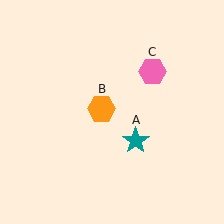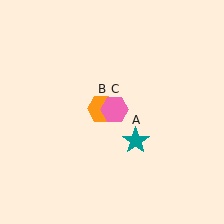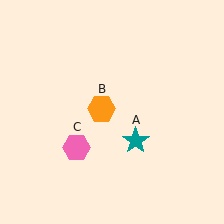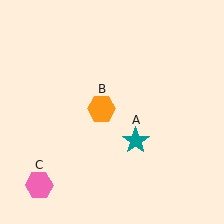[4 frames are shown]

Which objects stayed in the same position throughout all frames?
Teal star (object A) and orange hexagon (object B) remained stationary.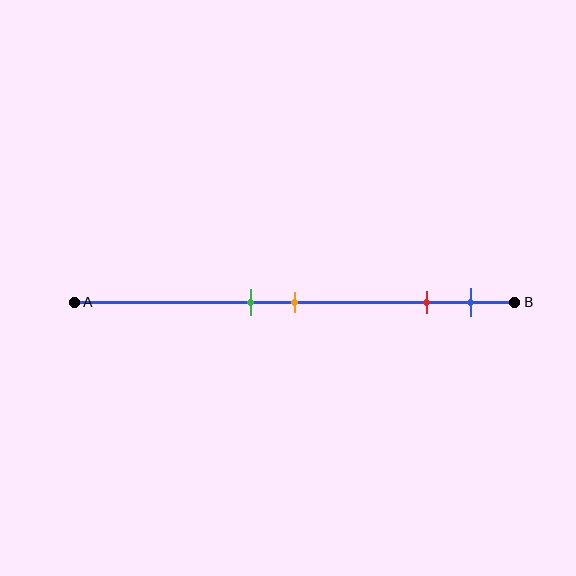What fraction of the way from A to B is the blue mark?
The blue mark is approximately 90% (0.9) of the way from A to B.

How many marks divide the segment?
There are 4 marks dividing the segment.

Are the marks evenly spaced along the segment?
No, the marks are not evenly spaced.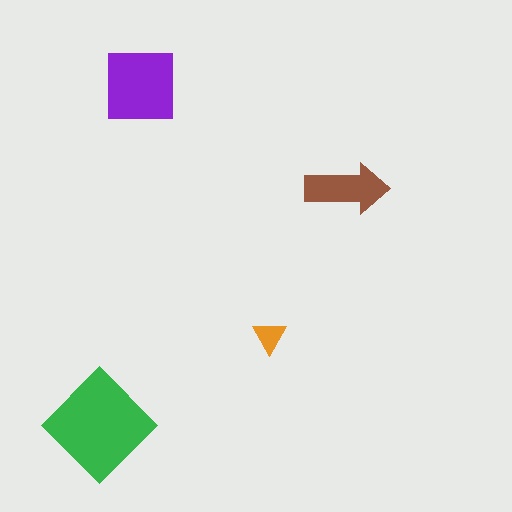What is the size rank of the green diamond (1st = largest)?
1st.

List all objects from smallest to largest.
The orange triangle, the brown arrow, the purple square, the green diamond.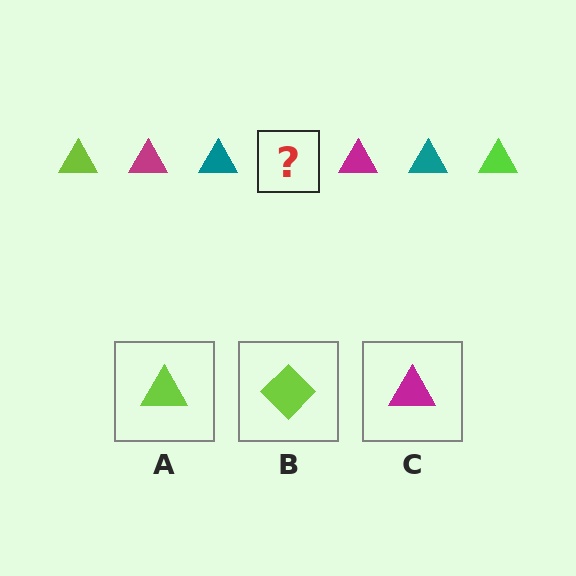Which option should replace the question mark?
Option A.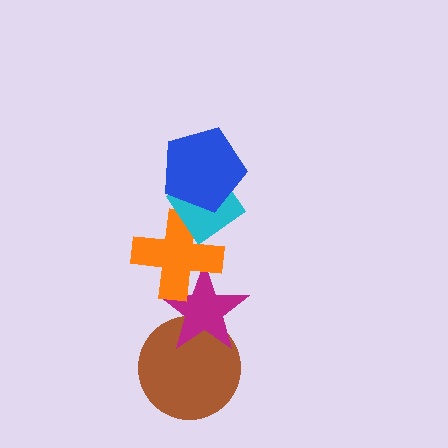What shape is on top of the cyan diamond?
The blue pentagon is on top of the cyan diamond.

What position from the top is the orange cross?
The orange cross is 3rd from the top.